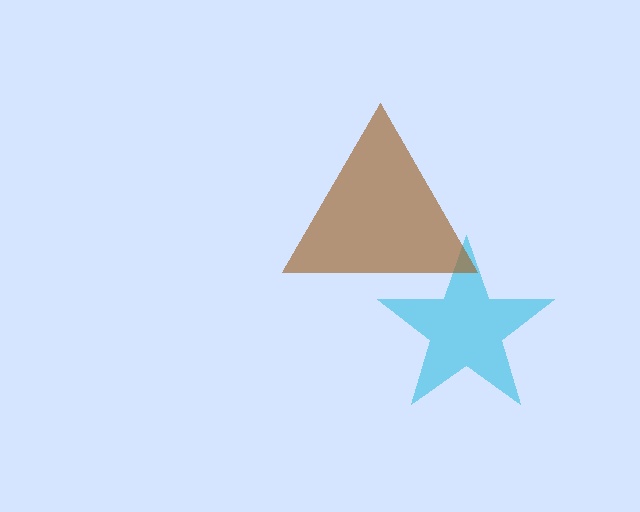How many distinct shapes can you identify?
There are 2 distinct shapes: a cyan star, a brown triangle.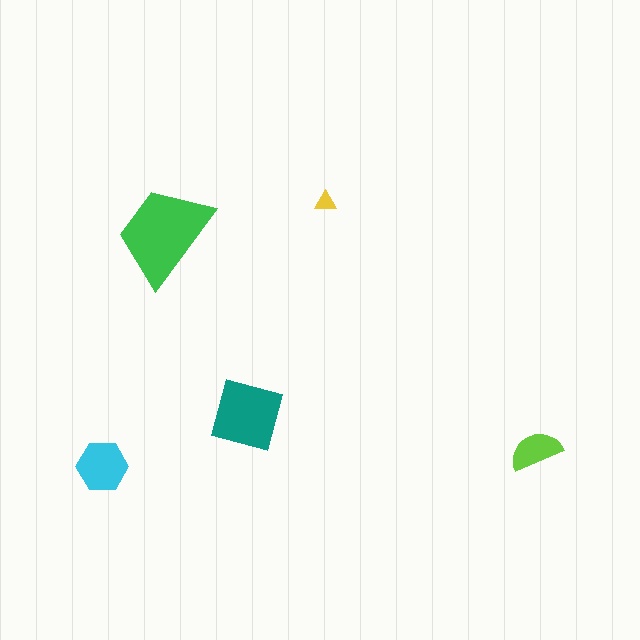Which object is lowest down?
The cyan hexagon is bottommost.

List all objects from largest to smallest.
The green trapezoid, the teal square, the cyan hexagon, the lime semicircle, the yellow triangle.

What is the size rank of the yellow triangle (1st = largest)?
5th.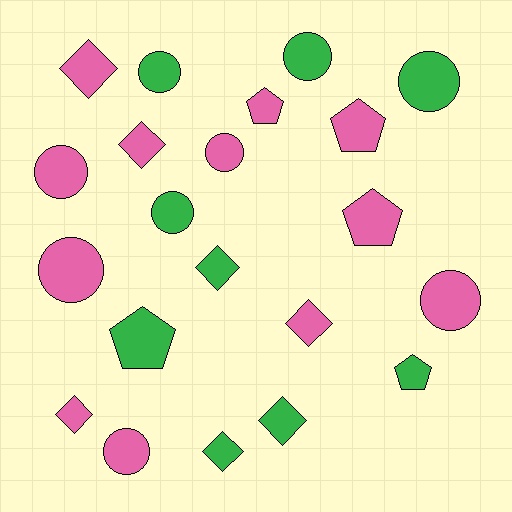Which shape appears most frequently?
Circle, with 9 objects.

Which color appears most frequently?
Pink, with 12 objects.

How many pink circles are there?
There are 5 pink circles.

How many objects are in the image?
There are 21 objects.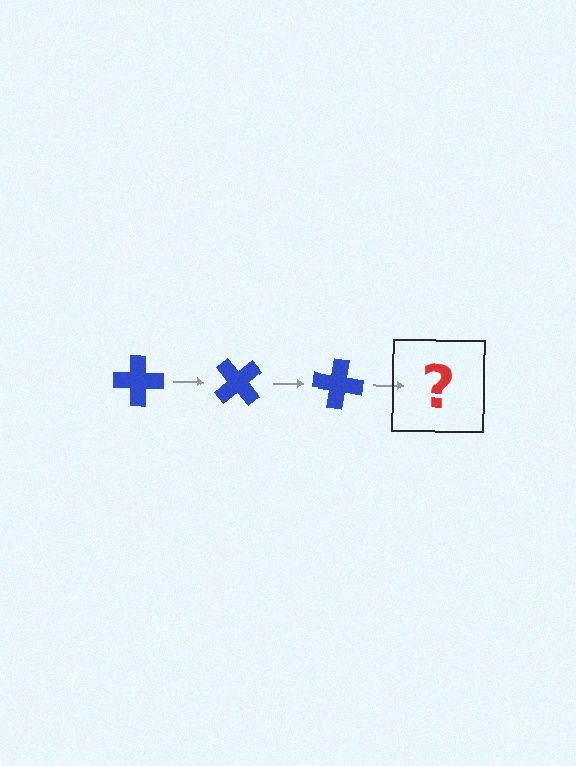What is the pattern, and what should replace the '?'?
The pattern is that the cross rotates 50 degrees each step. The '?' should be a blue cross rotated 150 degrees.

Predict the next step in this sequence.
The next step is a blue cross rotated 150 degrees.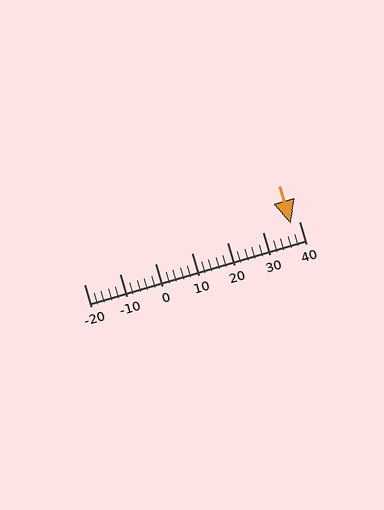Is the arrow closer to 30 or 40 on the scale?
The arrow is closer to 40.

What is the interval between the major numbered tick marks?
The major tick marks are spaced 10 units apart.